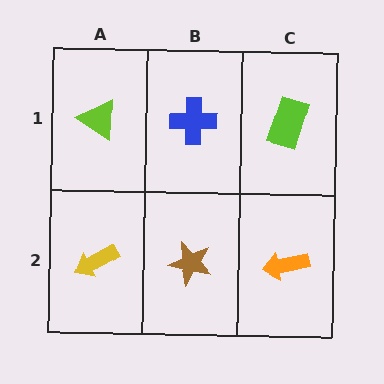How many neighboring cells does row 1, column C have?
2.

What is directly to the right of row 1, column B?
A lime rectangle.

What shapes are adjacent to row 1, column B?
A brown star (row 2, column B), a lime triangle (row 1, column A), a lime rectangle (row 1, column C).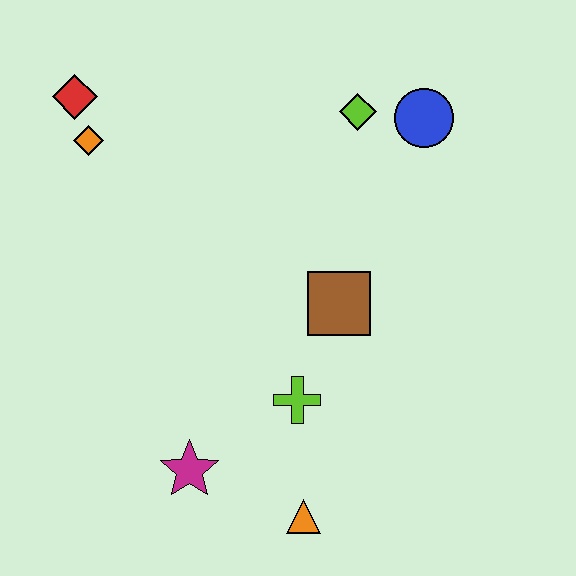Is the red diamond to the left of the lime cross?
Yes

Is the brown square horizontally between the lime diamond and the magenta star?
Yes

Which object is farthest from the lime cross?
The red diamond is farthest from the lime cross.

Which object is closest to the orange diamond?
The red diamond is closest to the orange diamond.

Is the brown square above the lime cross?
Yes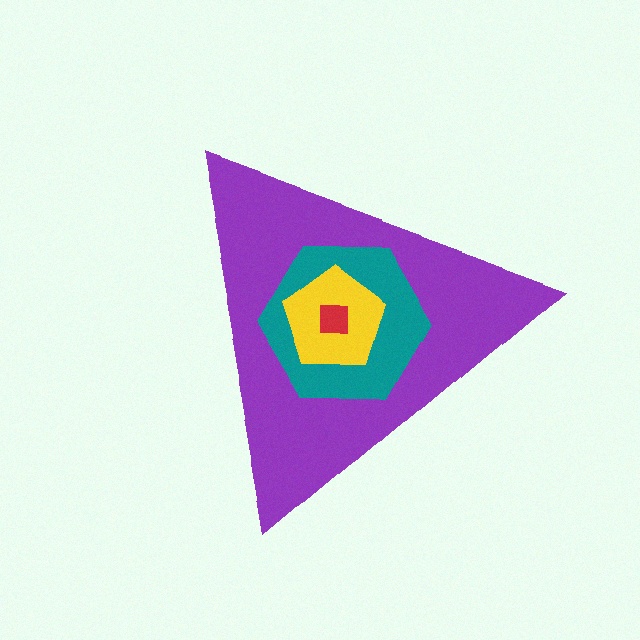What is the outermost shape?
The purple triangle.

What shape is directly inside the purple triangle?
The teal hexagon.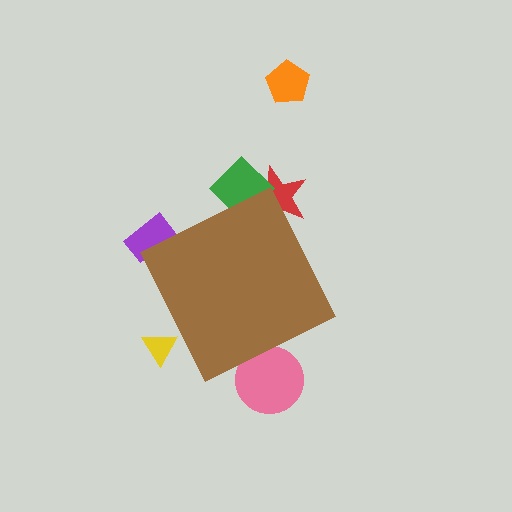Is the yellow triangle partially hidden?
Yes, the yellow triangle is partially hidden behind the brown diamond.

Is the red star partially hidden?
Yes, the red star is partially hidden behind the brown diamond.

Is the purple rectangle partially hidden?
Yes, the purple rectangle is partially hidden behind the brown diamond.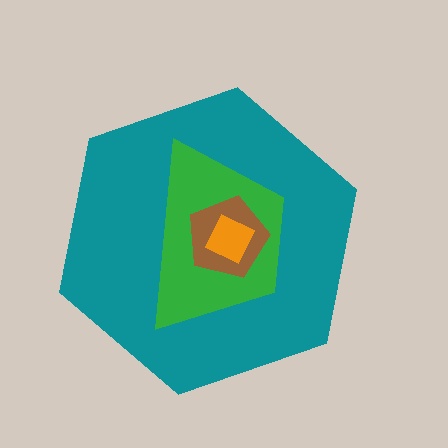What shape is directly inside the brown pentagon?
The orange square.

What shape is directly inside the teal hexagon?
The green trapezoid.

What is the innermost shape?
The orange square.